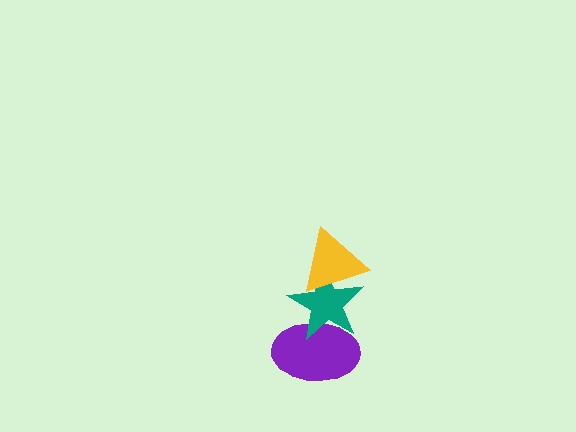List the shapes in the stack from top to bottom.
From top to bottom: the yellow triangle, the teal star, the purple ellipse.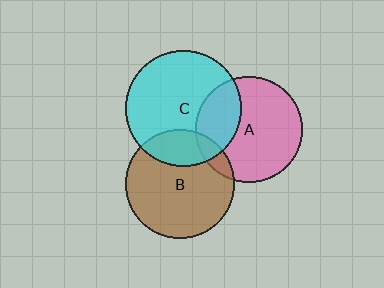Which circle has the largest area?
Circle C (cyan).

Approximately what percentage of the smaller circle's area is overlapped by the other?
Approximately 10%.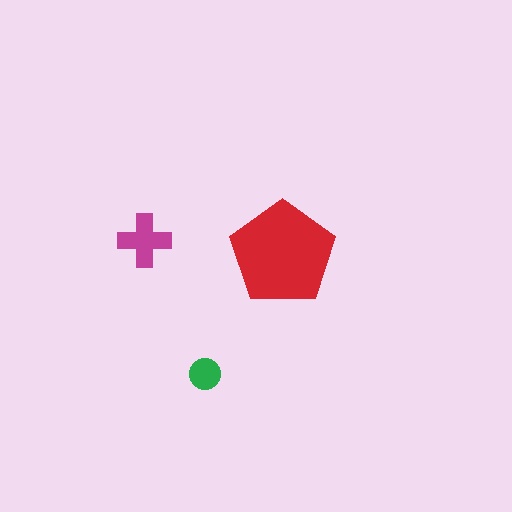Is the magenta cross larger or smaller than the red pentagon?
Smaller.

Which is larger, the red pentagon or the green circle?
The red pentagon.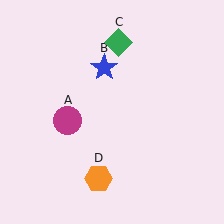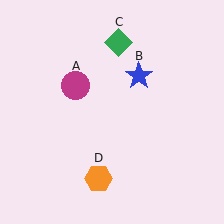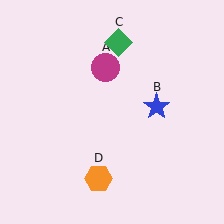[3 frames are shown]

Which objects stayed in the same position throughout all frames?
Green diamond (object C) and orange hexagon (object D) remained stationary.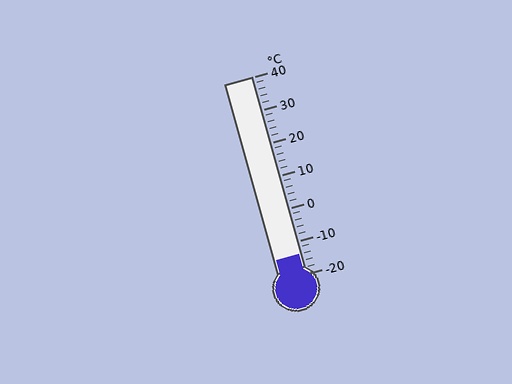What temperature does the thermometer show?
The thermometer shows approximately -14°C.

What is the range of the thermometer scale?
The thermometer scale ranges from -20°C to 40°C.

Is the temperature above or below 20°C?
The temperature is below 20°C.